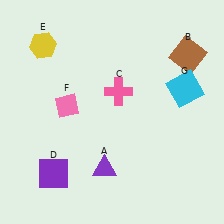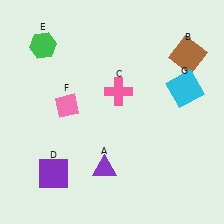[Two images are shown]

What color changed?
The hexagon (E) changed from yellow in Image 1 to green in Image 2.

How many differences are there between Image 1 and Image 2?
There is 1 difference between the two images.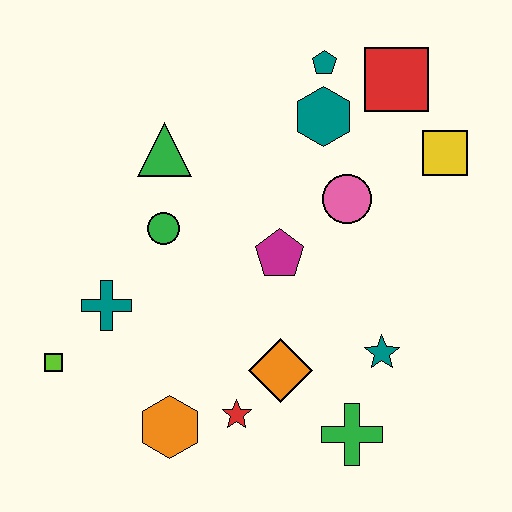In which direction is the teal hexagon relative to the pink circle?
The teal hexagon is above the pink circle.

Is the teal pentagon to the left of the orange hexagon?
No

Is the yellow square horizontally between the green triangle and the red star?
No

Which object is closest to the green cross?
The teal star is closest to the green cross.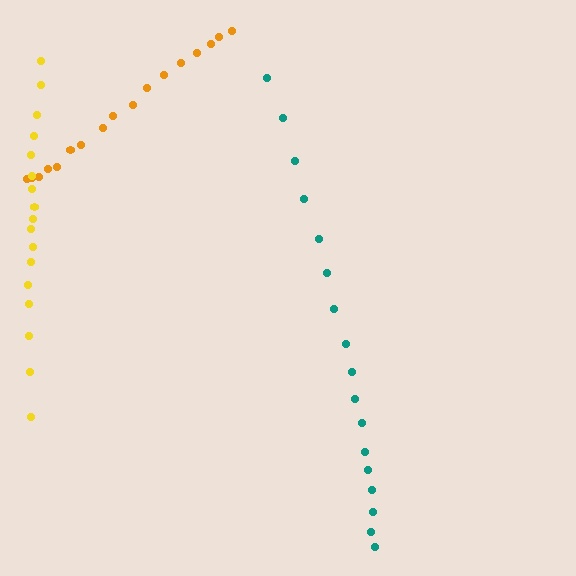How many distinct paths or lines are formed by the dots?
There are 3 distinct paths.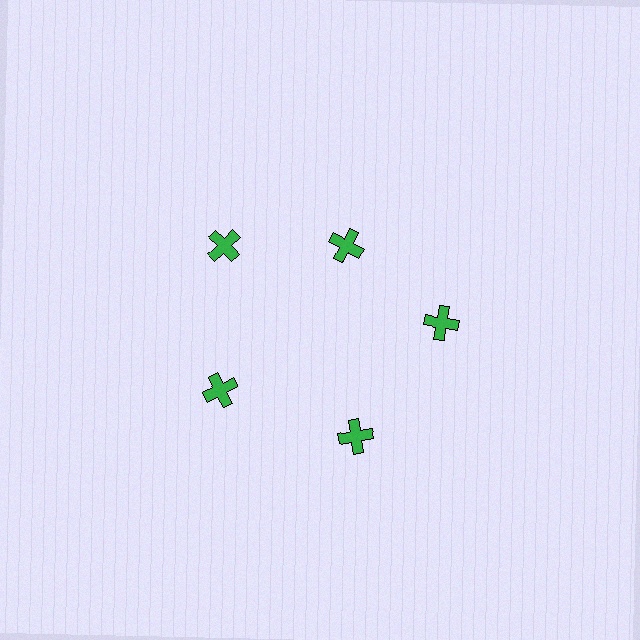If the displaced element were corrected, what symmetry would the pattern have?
It would have 5-fold rotational symmetry — the pattern would map onto itself every 72 degrees.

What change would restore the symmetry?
The symmetry would be restored by moving it outward, back onto the ring so that all 5 crosses sit at equal angles and equal distance from the center.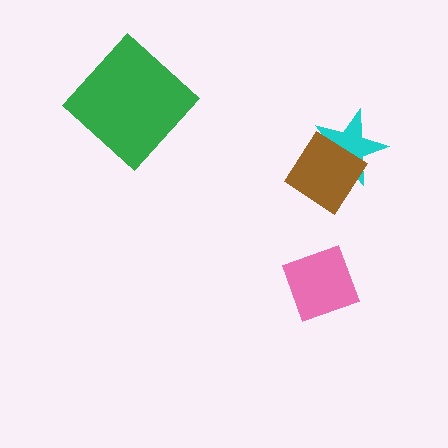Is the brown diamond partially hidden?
No, no other shape covers it.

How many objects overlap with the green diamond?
0 objects overlap with the green diamond.